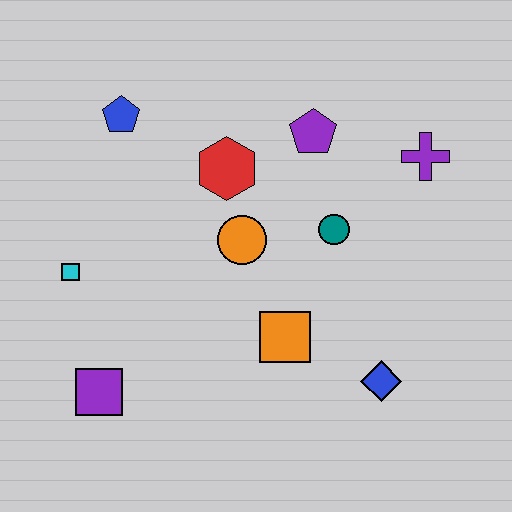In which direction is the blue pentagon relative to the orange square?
The blue pentagon is above the orange square.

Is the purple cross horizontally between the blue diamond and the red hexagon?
No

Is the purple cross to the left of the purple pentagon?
No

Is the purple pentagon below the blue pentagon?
Yes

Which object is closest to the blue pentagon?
The red hexagon is closest to the blue pentagon.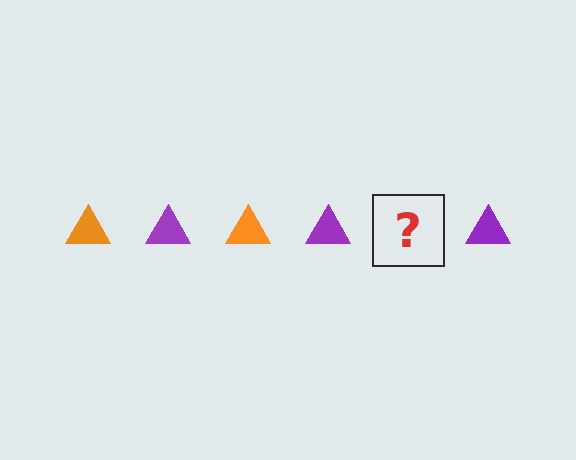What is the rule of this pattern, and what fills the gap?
The rule is that the pattern cycles through orange, purple triangles. The gap should be filled with an orange triangle.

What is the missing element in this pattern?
The missing element is an orange triangle.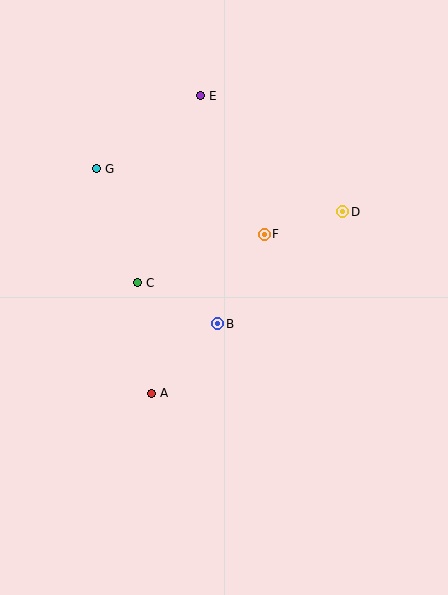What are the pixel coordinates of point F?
Point F is at (264, 234).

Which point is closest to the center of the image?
Point B at (218, 324) is closest to the center.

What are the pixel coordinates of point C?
Point C is at (138, 283).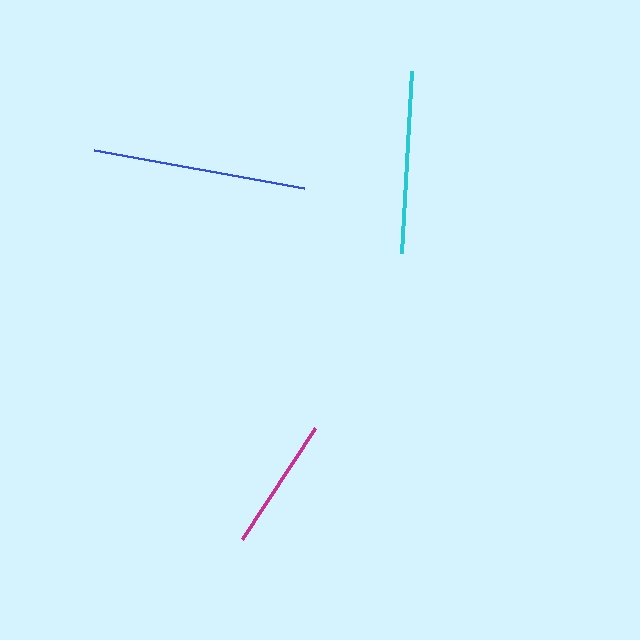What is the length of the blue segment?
The blue segment is approximately 213 pixels long.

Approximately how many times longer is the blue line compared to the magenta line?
The blue line is approximately 1.6 times the length of the magenta line.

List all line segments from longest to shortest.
From longest to shortest: blue, cyan, magenta.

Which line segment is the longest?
The blue line is the longest at approximately 213 pixels.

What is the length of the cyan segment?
The cyan segment is approximately 182 pixels long.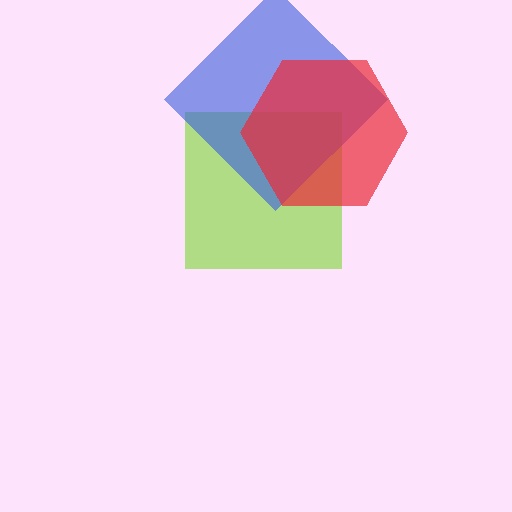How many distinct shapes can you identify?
There are 3 distinct shapes: a lime square, a blue diamond, a red hexagon.